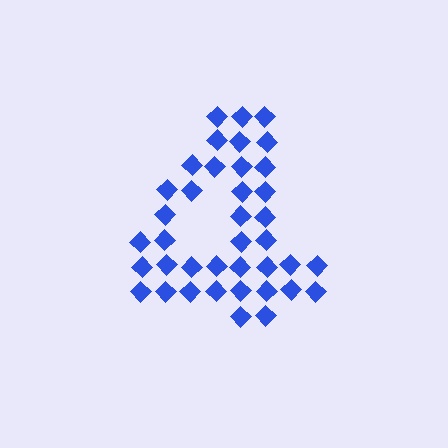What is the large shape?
The large shape is the digit 4.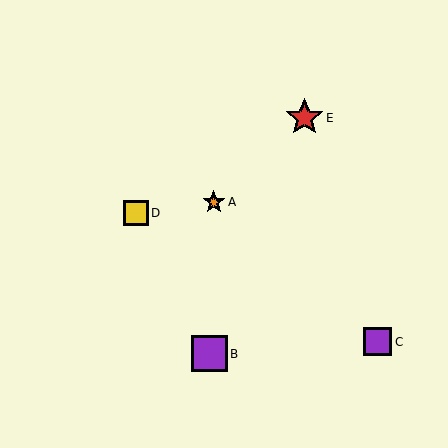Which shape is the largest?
The red star (labeled E) is the largest.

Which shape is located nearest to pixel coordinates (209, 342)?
The purple square (labeled B) at (210, 354) is nearest to that location.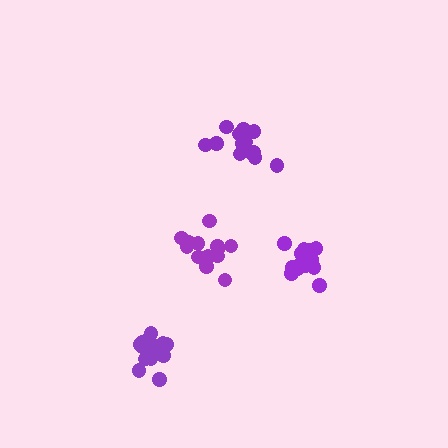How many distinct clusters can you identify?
There are 4 distinct clusters.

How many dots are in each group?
Group 1: 13 dots, Group 2: 16 dots, Group 3: 14 dots, Group 4: 13 dots (56 total).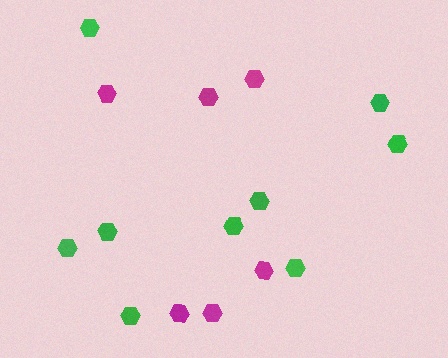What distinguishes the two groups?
There are 2 groups: one group of green hexagons (9) and one group of magenta hexagons (6).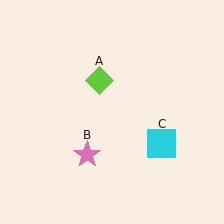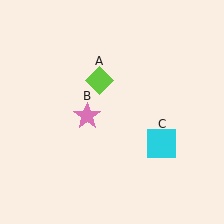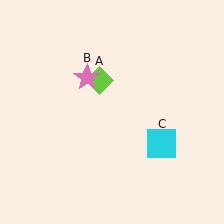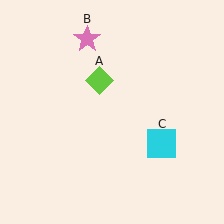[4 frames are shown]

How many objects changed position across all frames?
1 object changed position: pink star (object B).